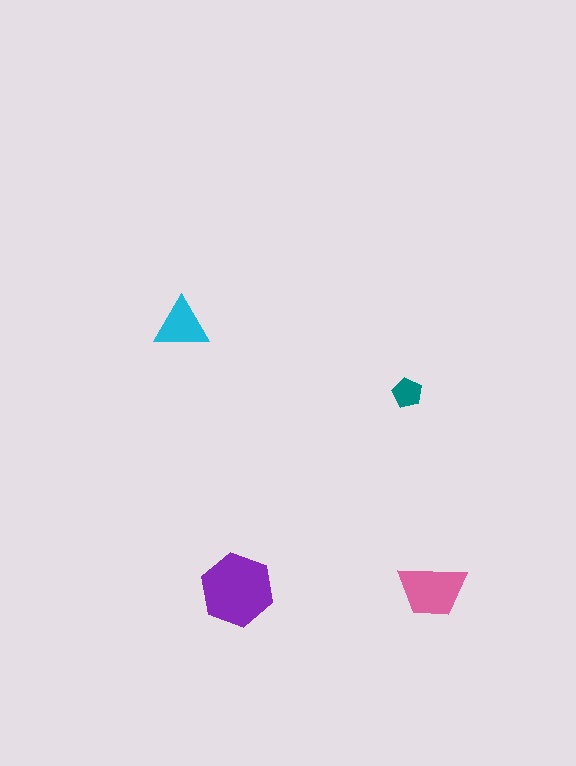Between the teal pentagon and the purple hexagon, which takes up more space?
The purple hexagon.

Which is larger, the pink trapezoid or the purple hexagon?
The purple hexagon.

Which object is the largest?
The purple hexagon.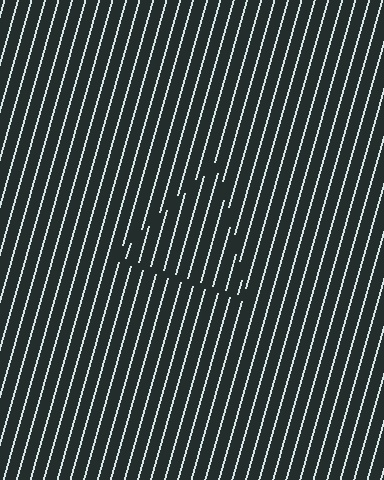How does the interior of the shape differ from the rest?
The interior of the shape contains the same grating, shifted by half a period — the contour is defined by the phase discontinuity where line-ends from the inner and outer gratings abut.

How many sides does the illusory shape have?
3 sides — the line-ends trace a triangle.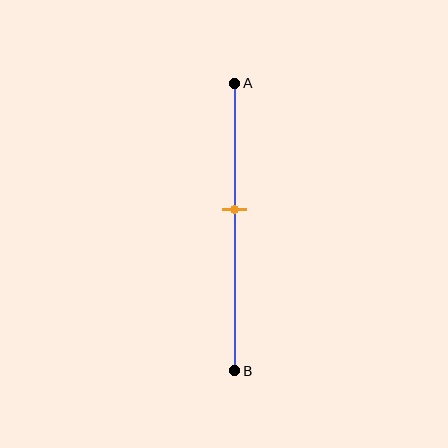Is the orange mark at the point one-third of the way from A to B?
No, the mark is at about 45% from A, not at the 33% one-third point.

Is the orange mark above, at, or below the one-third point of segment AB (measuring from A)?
The orange mark is below the one-third point of segment AB.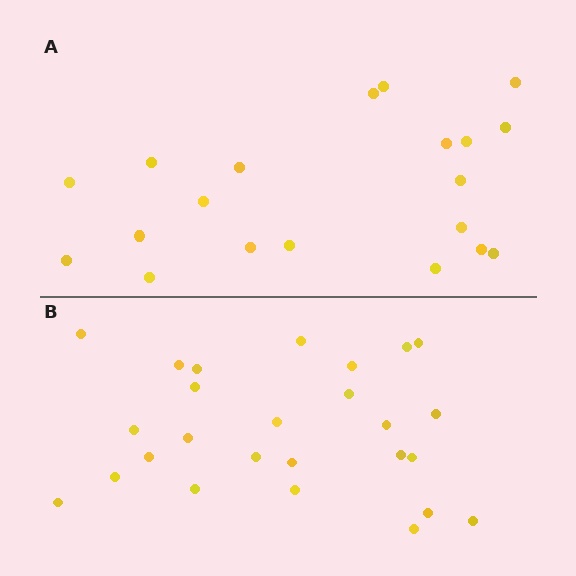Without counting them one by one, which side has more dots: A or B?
Region B (the bottom region) has more dots.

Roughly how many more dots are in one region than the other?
Region B has about 6 more dots than region A.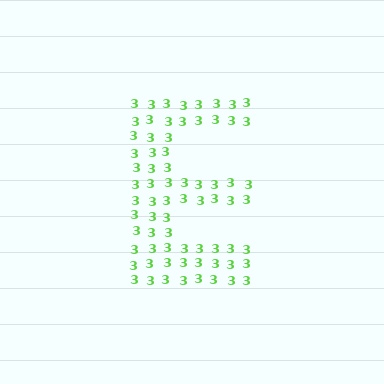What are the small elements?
The small elements are digit 3's.